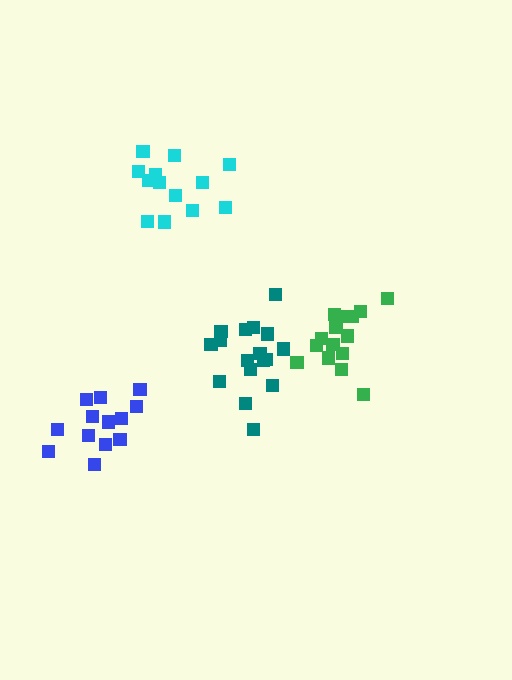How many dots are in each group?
Group 1: 17 dots, Group 2: 15 dots, Group 3: 13 dots, Group 4: 13 dots (58 total).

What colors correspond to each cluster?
The clusters are colored: teal, green, cyan, blue.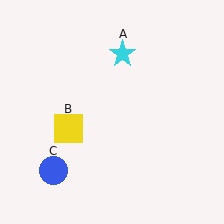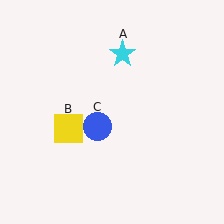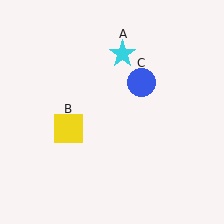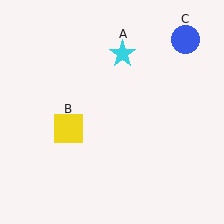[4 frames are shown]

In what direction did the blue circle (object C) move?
The blue circle (object C) moved up and to the right.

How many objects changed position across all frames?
1 object changed position: blue circle (object C).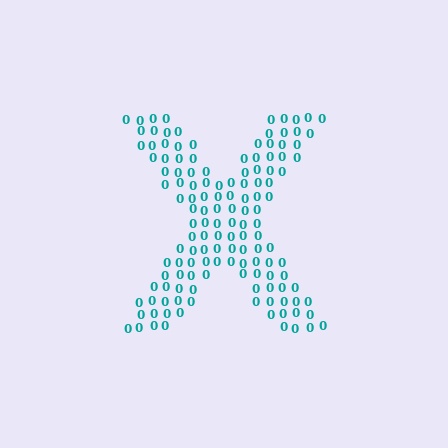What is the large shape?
The large shape is the letter X.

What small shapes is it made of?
It is made of small digit 0's.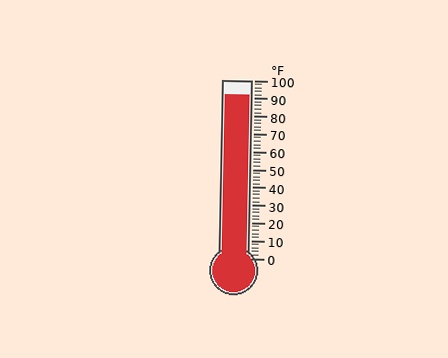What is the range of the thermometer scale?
The thermometer scale ranges from 0°F to 100°F.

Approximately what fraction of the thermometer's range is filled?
The thermometer is filled to approximately 90% of its range.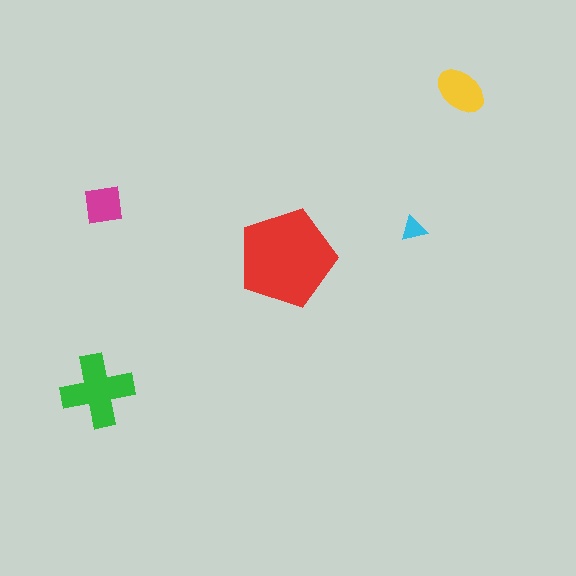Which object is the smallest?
The cyan triangle.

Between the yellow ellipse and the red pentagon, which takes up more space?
The red pentagon.